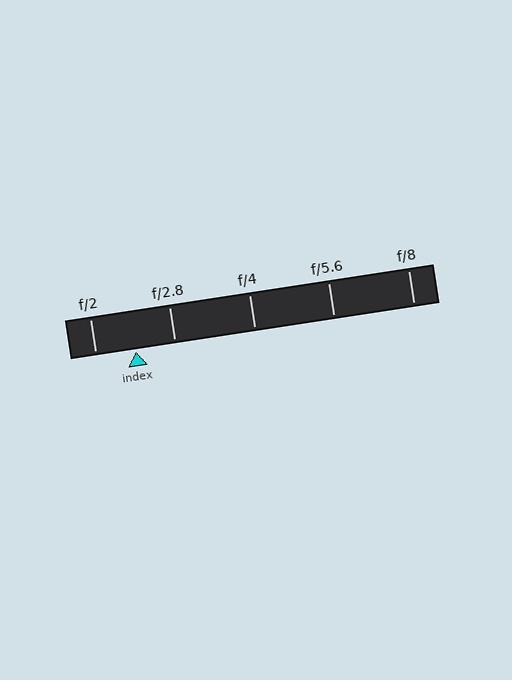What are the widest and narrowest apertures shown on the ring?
The widest aperture shown is f/2 and the narrowest is f/8.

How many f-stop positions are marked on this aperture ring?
There are 5 f-stop positions marked.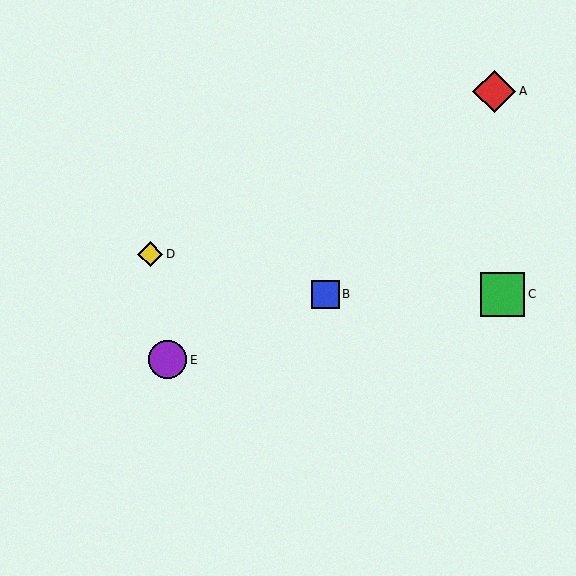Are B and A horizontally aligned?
No, B is at y≈294 and A is at y≈91.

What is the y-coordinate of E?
Object E is at y≈360.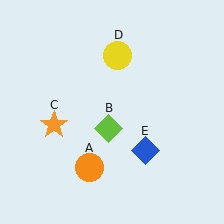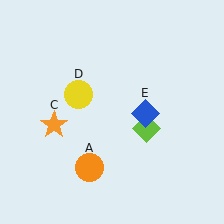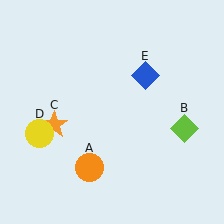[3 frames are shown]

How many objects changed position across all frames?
3 objects changed position: lime diamond (object B), yellow circle (object D), blue diamond (object E).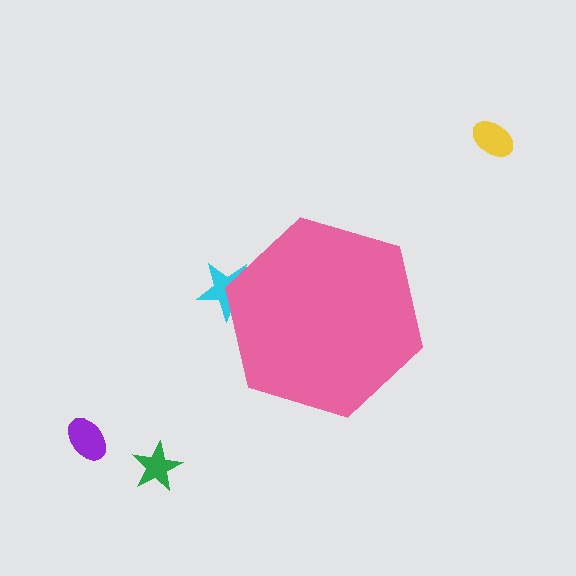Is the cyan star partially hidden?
Yes, the cyan star is partially hidden behind the pink hexagon.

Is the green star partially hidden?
No, the green star is fully visible.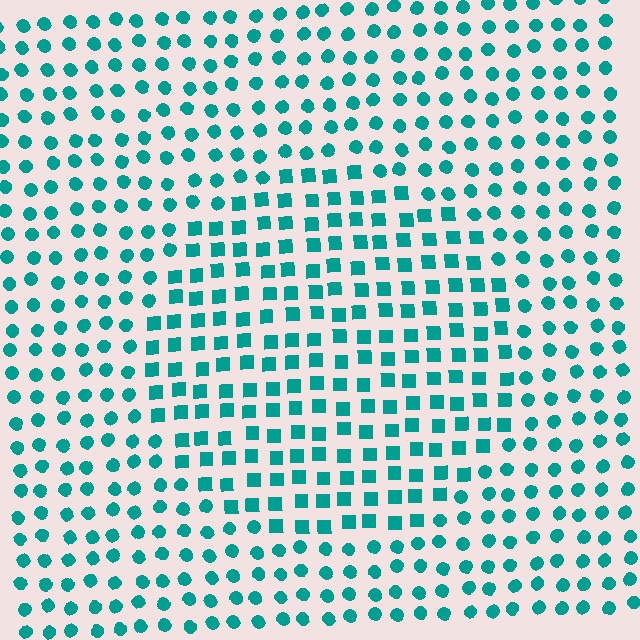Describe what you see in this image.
The image is filled with small teal elements arranged in a uniform grid. A circle-shaped region contains squares, while the surrounding area contains circles. The boundary is defined purely by the change in element shape.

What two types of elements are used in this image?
The image uses squares inside the circle region and circles outside it.